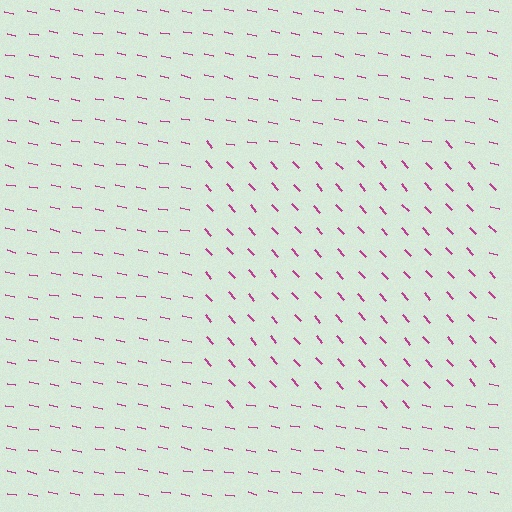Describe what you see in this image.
The image is filled with small magenta line segments. A rectangle region in the image has lines oriented differently from the surrounding lines, creating a visible texture boundary.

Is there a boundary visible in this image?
Yes, there is a texture boundary formed by a change in line orientation.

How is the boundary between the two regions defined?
The boundary is defined purely by a change in line orientation (approximately 36 degrees difference). All lines are the same color and thickness.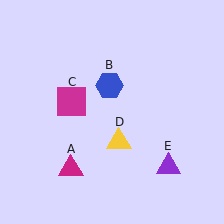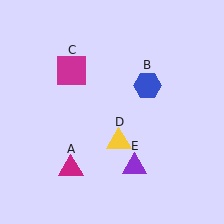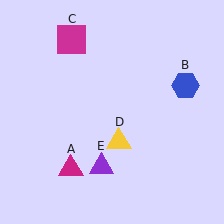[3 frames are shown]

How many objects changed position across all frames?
3 objects changed position: blue hexagon (object B), magenta square (object C), purple triangle (object E).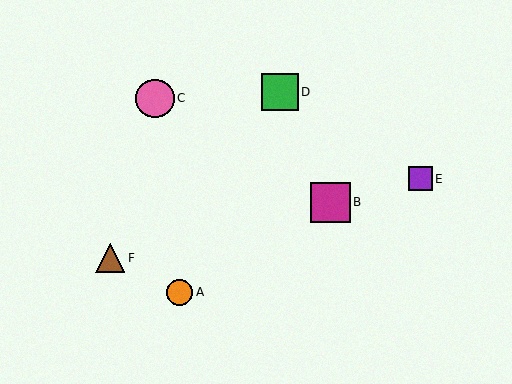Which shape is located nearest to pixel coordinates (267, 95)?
The green square (labeled D) at (280, 92) is nearest to that location.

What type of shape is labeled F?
Shape F is a brown triangle.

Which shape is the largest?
The magenta square (labeled B) is the largest.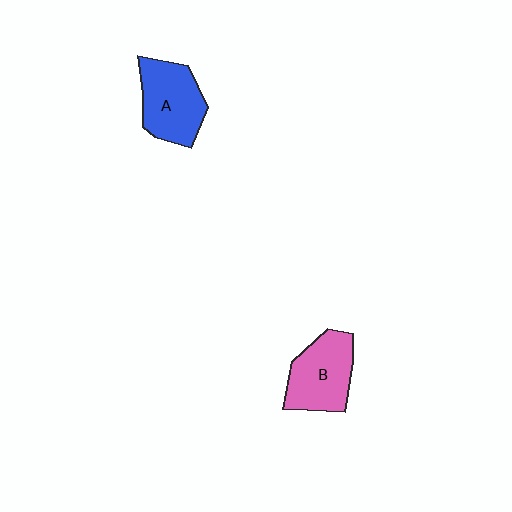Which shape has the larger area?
Shape A (blue).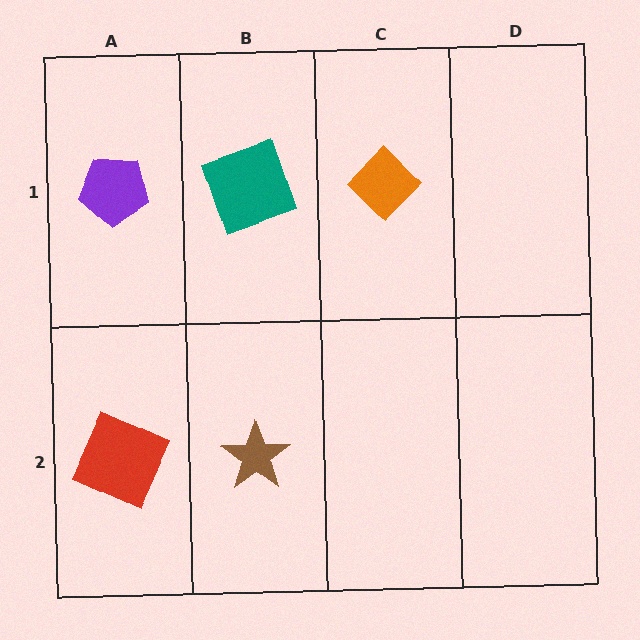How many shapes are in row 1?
3 shapes.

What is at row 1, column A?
A purple pentagon.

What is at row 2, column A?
A red square.